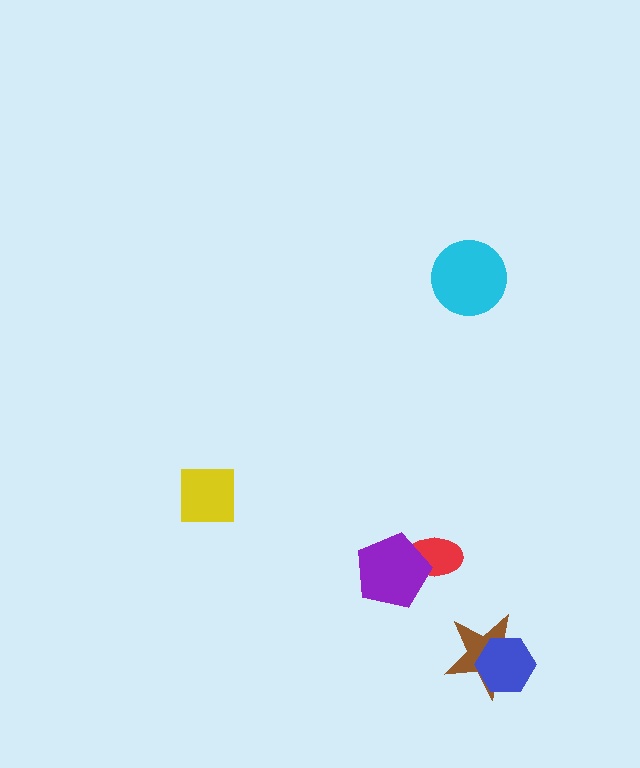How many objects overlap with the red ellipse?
1 object overlaps with the red ellipse.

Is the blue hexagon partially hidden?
No, no other shape covers it.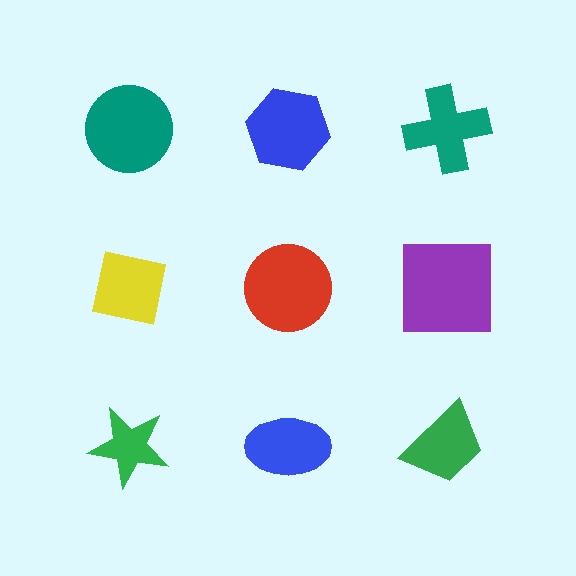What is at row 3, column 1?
A green star.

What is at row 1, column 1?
A teal circle.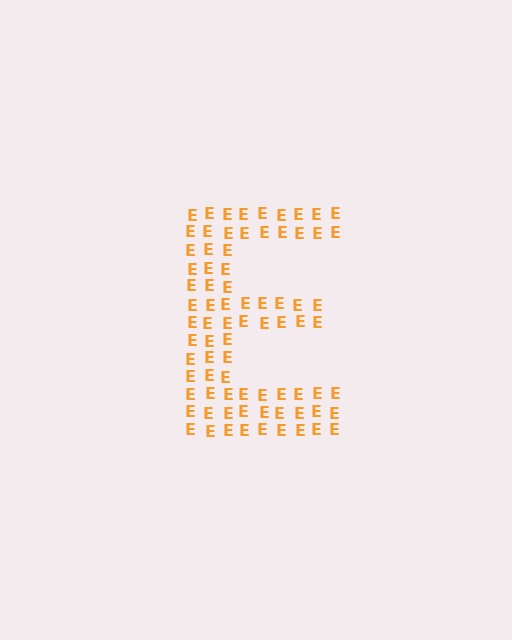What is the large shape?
The large shape is the letter E.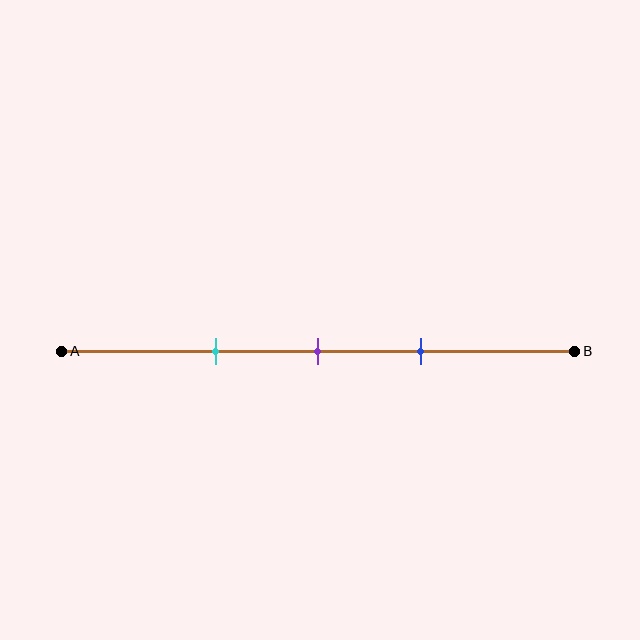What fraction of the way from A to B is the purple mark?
The purple mark is approximately 50% (0.5) of the way from A to B.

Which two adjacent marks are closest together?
The purple and blue marks are the closest adjacent pair.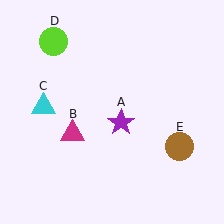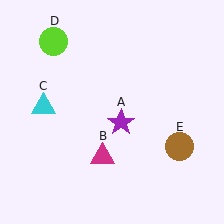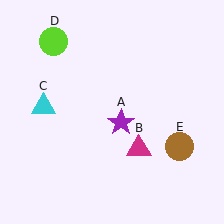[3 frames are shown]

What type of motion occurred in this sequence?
The magenta triangle (object B) rotated counterclockwise around the center of the scene.